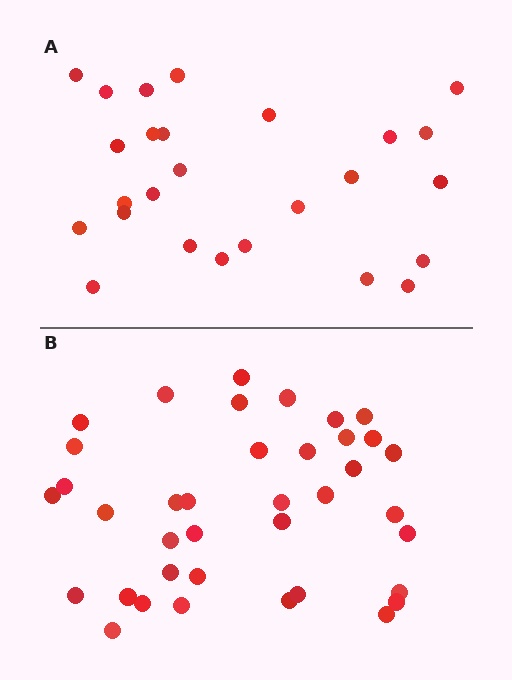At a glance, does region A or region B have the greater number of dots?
Region B (the bottom region) has more dots.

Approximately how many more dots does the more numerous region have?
Region B has roughly 12 or so more dots than region A.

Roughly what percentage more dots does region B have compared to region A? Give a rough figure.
About 45% more.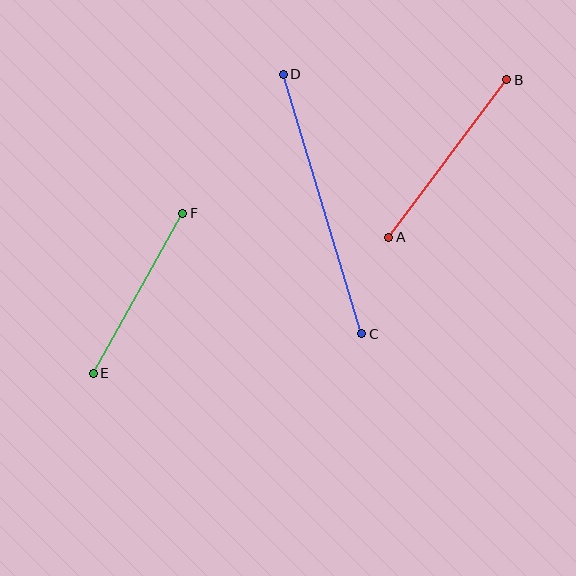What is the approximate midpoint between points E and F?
The midpoint is at approximately (138, 293) pixels.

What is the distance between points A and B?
The distance is approximately 197 pixels.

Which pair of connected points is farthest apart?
Points C and D are farthest apart.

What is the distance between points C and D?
The distance is approximately 271 pixels.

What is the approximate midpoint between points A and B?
The midpoint is at approximately (448, 159) pixels.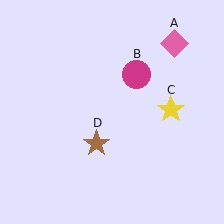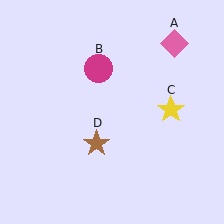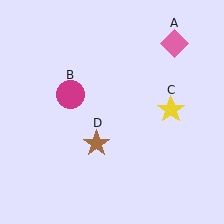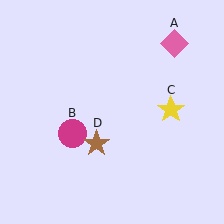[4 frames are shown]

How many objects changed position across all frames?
1 object changed position: magenta circle (object B).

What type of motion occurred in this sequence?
The magenta circle (object B) rotated counterclockwise around the center of the scene.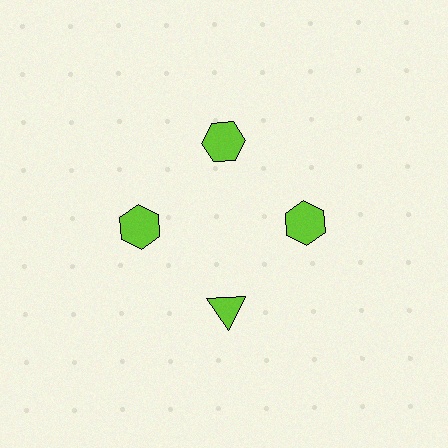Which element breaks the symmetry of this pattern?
The lime triangle at roughly the 6 o'clock position breaks the symmetry. All other shapes are lime hexagons.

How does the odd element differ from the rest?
It has a different shape: triangle instead of hexagon.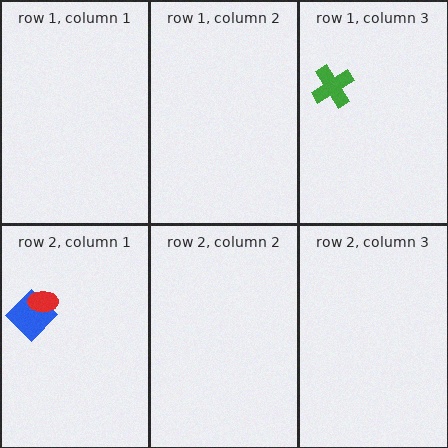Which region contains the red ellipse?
The row 2, column 1 region.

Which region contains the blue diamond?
The row 2, column 1 region.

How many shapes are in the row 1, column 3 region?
1.